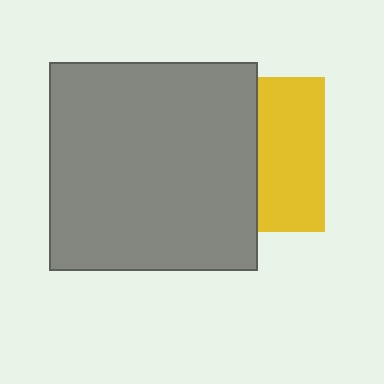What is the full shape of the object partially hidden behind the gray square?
The partially hidden object is a yellow square.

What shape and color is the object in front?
The object in front is a gray square.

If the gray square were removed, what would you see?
You would see the complete yellow square.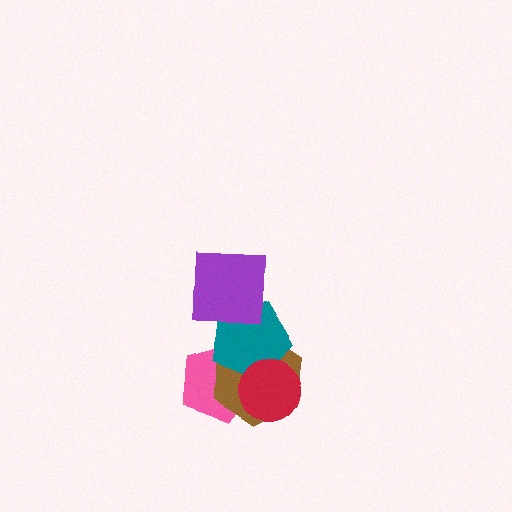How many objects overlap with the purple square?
1 object overlaps with the purple square.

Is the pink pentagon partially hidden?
Yes, it is partially covered by another shape.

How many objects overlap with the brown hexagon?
3 objects overlap with the brown hexagon.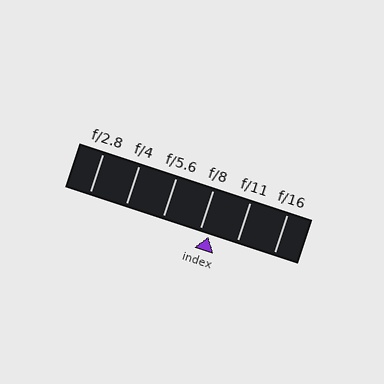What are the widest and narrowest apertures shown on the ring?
The widest aperture shown is f/2.8 and the narrowest is f/16.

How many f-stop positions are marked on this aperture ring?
There are 6 f-stop positions marked.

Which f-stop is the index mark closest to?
The index mark is closest to f/8.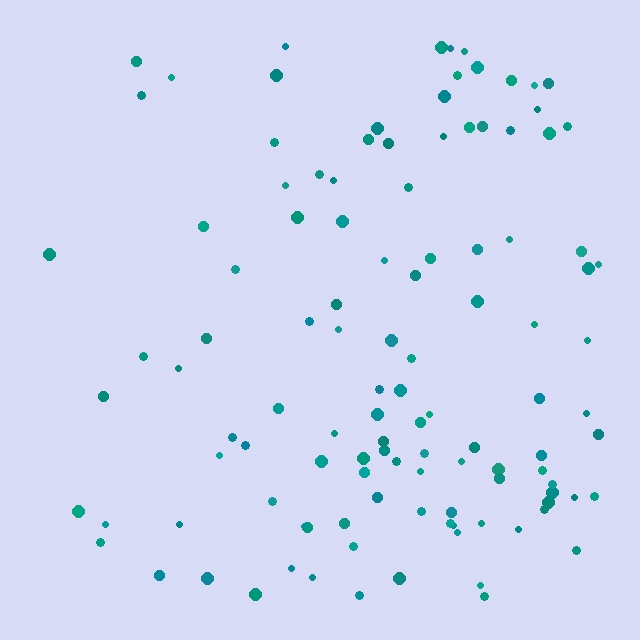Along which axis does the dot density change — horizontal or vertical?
Horizontal.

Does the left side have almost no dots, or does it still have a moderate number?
Still a moderate number, just noticeably fewer than the right.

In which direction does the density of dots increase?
From left to right, with the right side densest.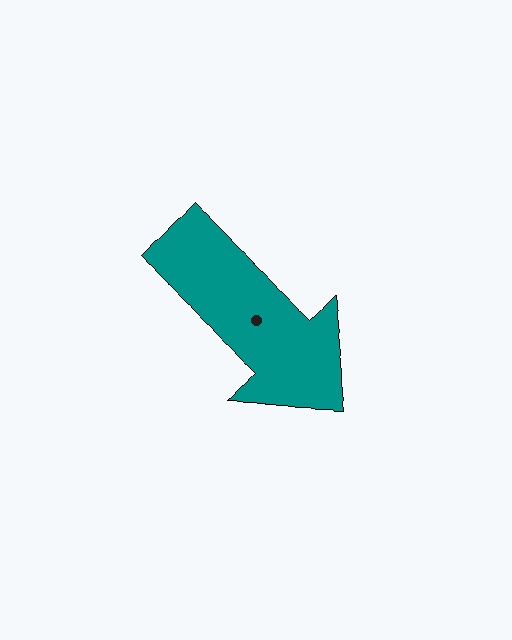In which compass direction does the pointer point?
Southeast.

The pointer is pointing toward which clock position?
Roughly 4 o'clock.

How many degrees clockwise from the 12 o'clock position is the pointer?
Approximately 134 degrees.